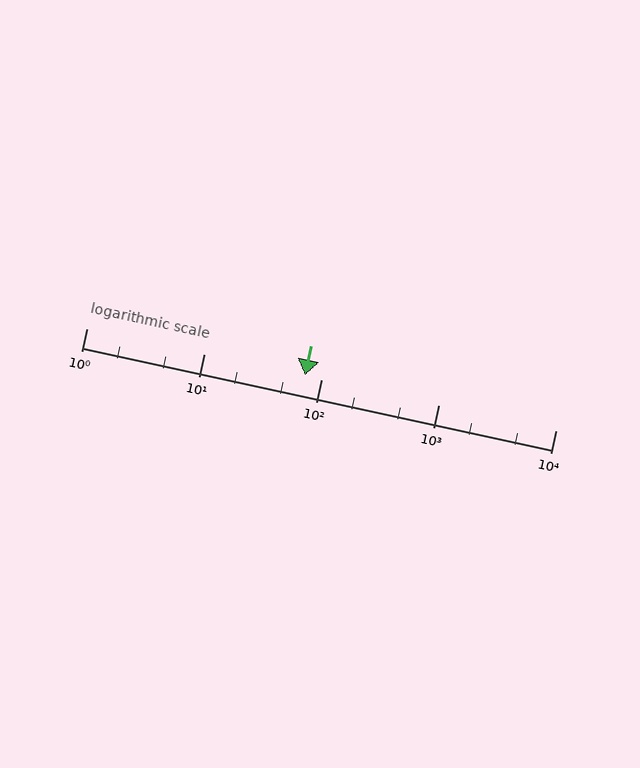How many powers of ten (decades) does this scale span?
The scale spans 4 decades, from 1 to 10000.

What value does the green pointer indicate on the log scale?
The pointer indicates approximately 73.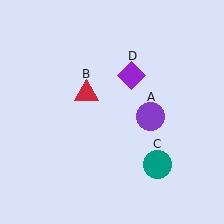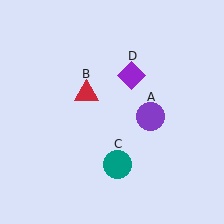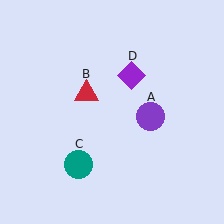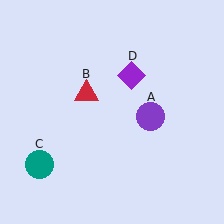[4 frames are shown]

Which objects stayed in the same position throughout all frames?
Purple circle (object A) and red triangle (object B) and purple diamond (object D) remained stationary.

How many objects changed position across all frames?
1 object changed position: teal circle (object C).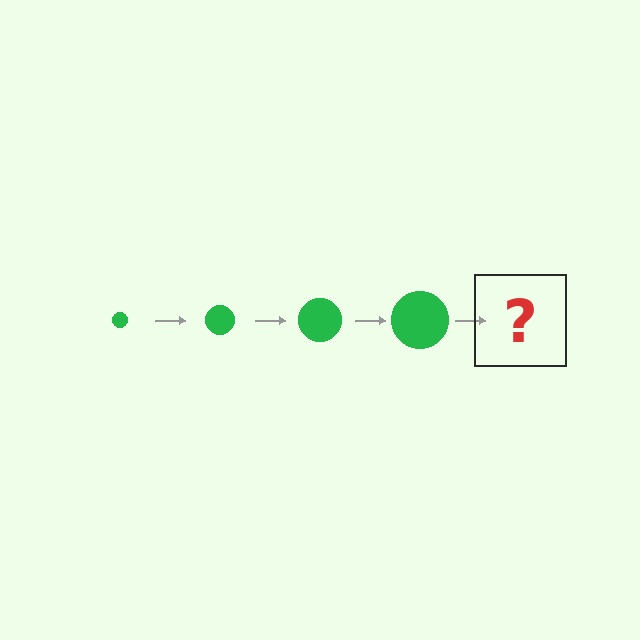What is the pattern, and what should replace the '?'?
The pattern is that the circle gets progressively larger each step. The '?' should be a green circle, larger than the previous one.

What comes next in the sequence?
The next element should be a green circle, larger than the previous one.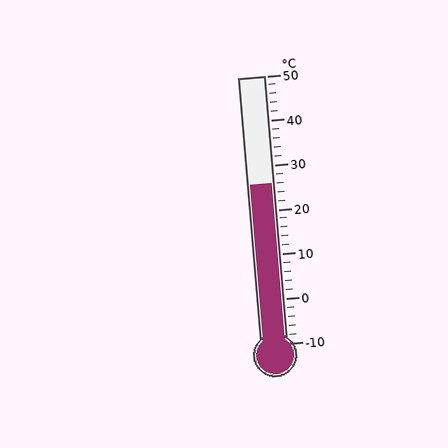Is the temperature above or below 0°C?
The temperature is above 0°C.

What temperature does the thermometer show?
The thermometer shows approximately 26°C.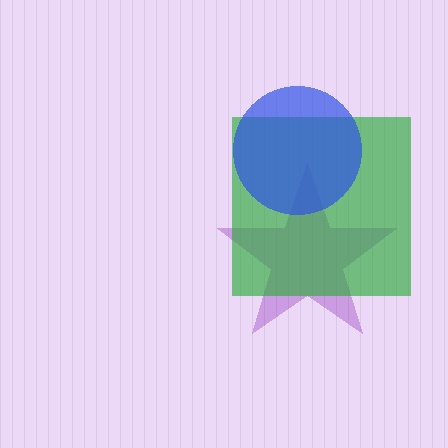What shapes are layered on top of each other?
The layered shapes are: a purple star, a green square, a blue circle.